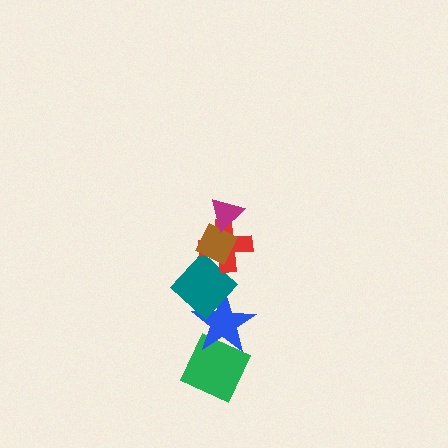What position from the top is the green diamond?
The green diamond is 6th from the top.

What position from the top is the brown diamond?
The brown diamond is 2nd from the top.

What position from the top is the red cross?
The red cross is 3rd from the top.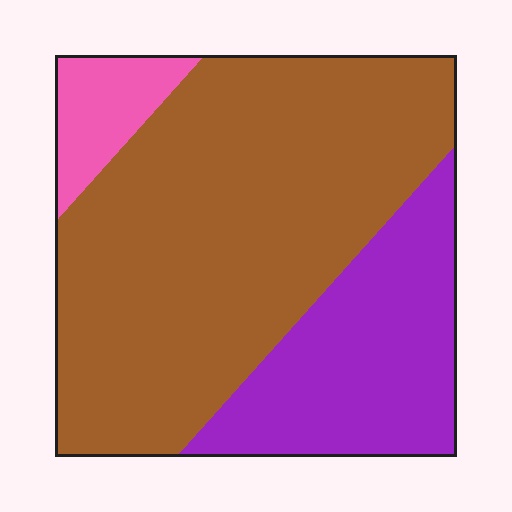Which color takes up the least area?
Pink, at roughly 10%.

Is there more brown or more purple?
Brown.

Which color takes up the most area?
Brown, at roughly 65%.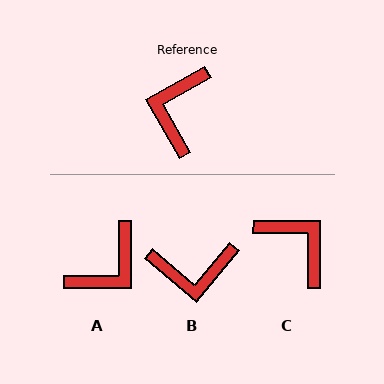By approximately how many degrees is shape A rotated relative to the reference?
Approximately 151 degrees counter-clockwise.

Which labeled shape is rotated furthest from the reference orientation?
A, about 151 degrees away.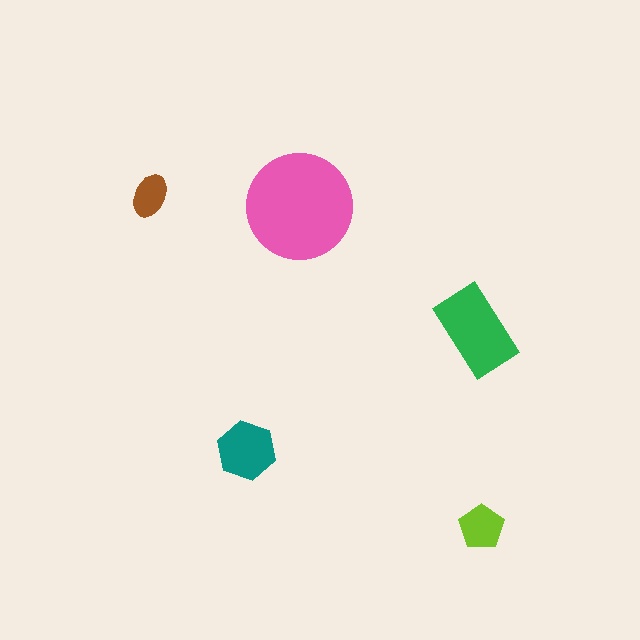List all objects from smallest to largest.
The brown ellipse, the lime pentagon, the teal hexagon, the green rectangle, the pink circle.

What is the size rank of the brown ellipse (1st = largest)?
5th.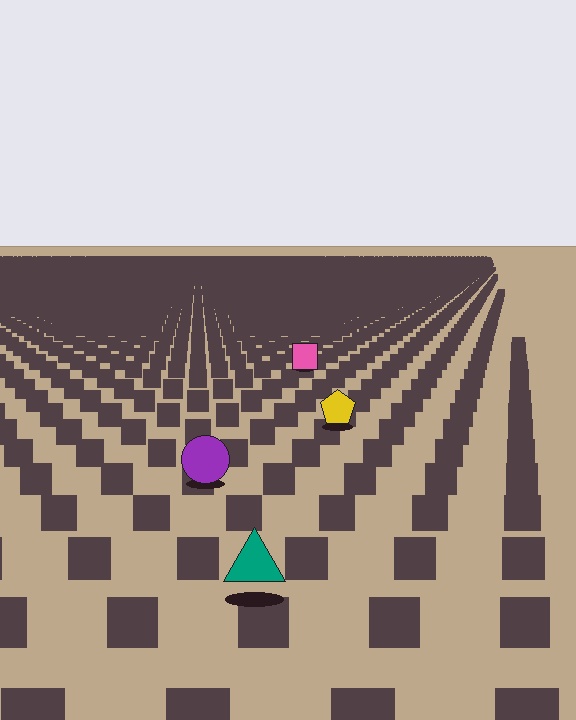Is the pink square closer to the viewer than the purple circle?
No. The purple circle is closer — you can tell from the texture gradient: the ground texture is coarser near it.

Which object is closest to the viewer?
The teal triangle is closest. The texture marks near it are larger and more spread out.